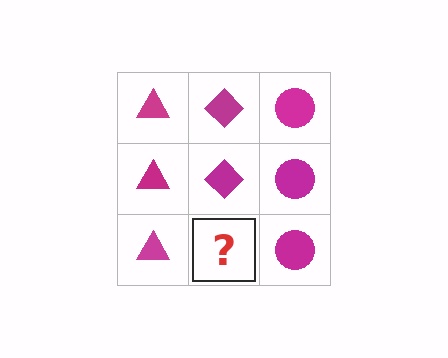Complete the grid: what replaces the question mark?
The question mark should be replaced with a magenta diamond.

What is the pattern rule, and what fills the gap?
The rule is that each column has a consistent shape. The gap should be filled with a magenta diamond.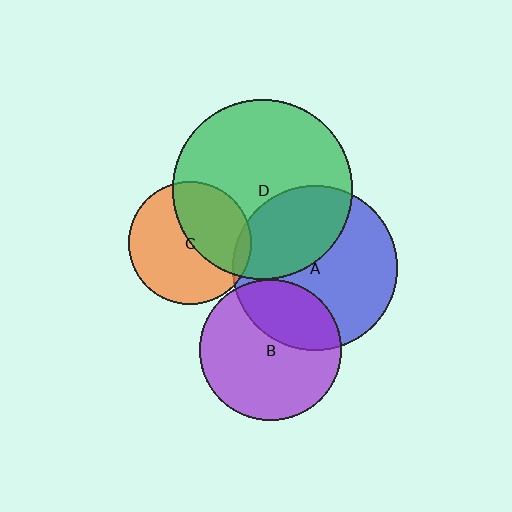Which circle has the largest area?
Circle D (green).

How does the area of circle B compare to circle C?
Approximately 1.3 times.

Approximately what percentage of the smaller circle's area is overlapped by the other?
Approximately 5%.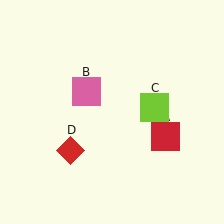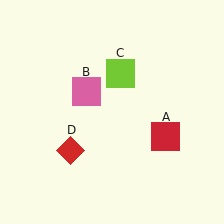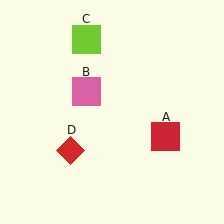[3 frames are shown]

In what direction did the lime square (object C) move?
The lime square (object C) moved up and to the left.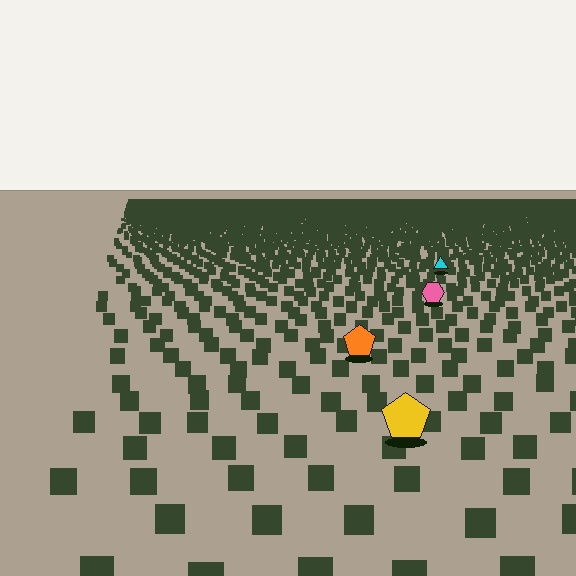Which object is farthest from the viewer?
The cyan triangle is farthest from the viewer. It appears smaller and the ground texture around it is denser.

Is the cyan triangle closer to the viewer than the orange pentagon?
No. The orange pentagon is closer — you can tell from the texture gradient: the ground texture is coarser near it.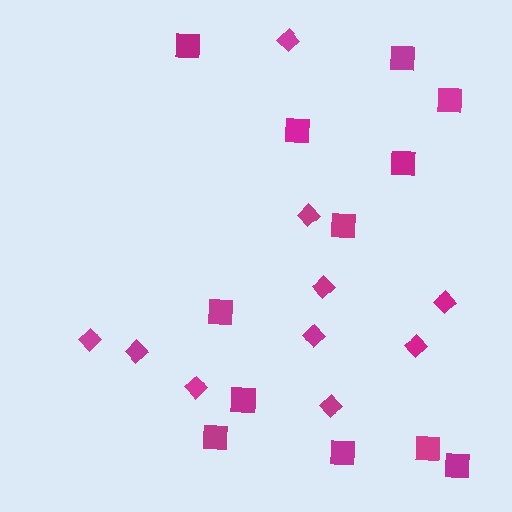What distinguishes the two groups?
There are 2 groups: one group of squares (12) and one group of diamonds (10).